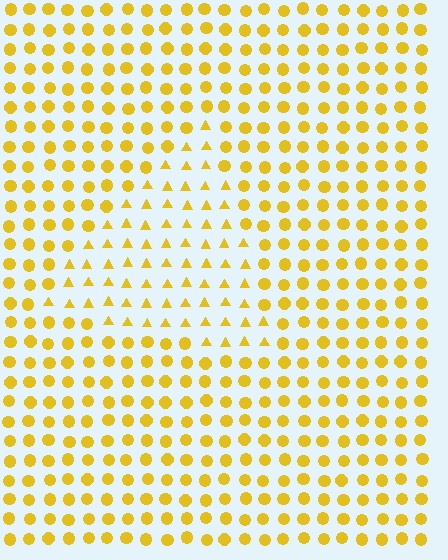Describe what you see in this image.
The image is filled with small yellow elements arranged in a uniform grid. A triangle-shaped region contains triangles, while the surrounding area contains circles. The boundary is defined purely by the change in element shape.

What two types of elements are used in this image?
The image uses triangles inside the triangle region and circles outside it.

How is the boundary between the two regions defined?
The boundary is defined by a change in element shape: triangles inside vs. circles outside. All elements share the same color and spacing.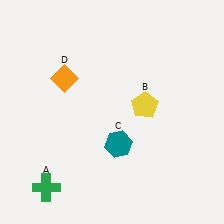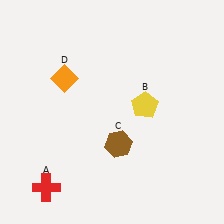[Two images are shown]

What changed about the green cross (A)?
In Image 1, A is green. In Image 2, it changed to red.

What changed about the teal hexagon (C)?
In Image 1, C is teal. In Image 2, it changed to brown.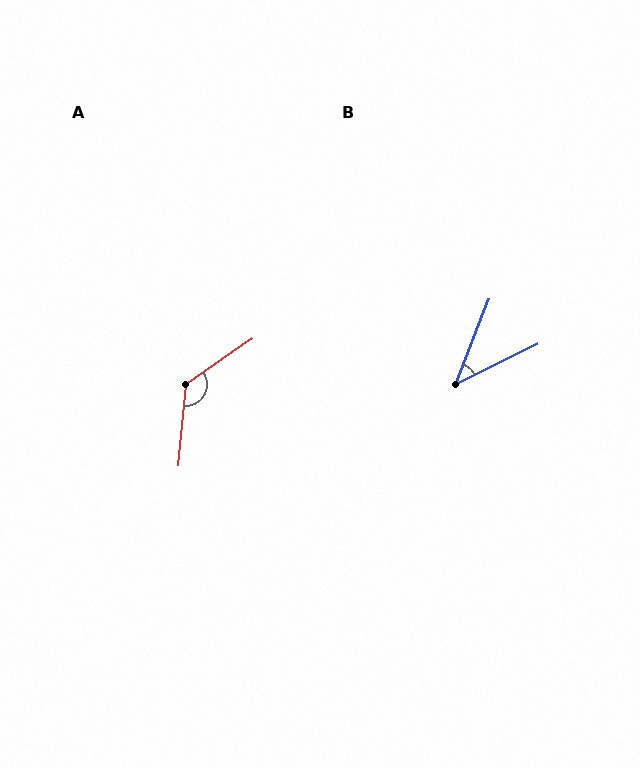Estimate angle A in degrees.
Approximately 129 degrees.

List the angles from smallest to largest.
B (43°), A (129°).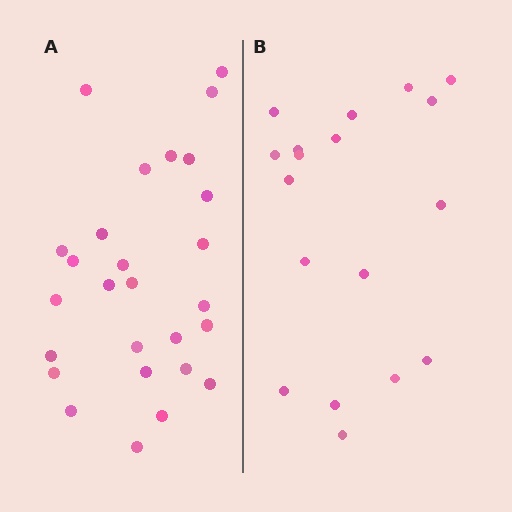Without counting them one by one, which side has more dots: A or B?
Region A (the left region) has more dots.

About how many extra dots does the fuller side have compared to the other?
Region A has roughly 8 or so more dots than region B.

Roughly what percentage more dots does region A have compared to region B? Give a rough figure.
About 50% more.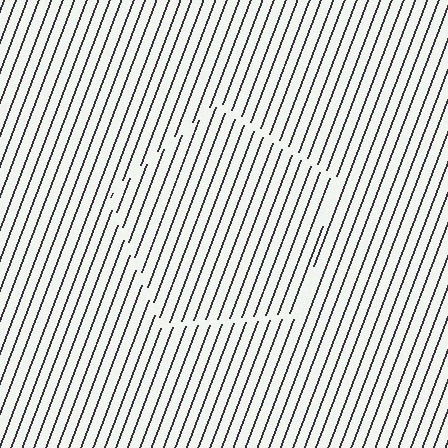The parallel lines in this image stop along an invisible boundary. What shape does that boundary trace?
An illusory pentagon. The interior of the shape contains the same grating, shifted by half a period — the contour is defined by the phase discontinuity where line-ends from the inner and outer gratings abut.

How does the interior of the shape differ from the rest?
The interior of the shape contains the same grating, shifted by half a period — the contour is defined by the phase discontinuity where line-ends from the inner and outer gratings abut.